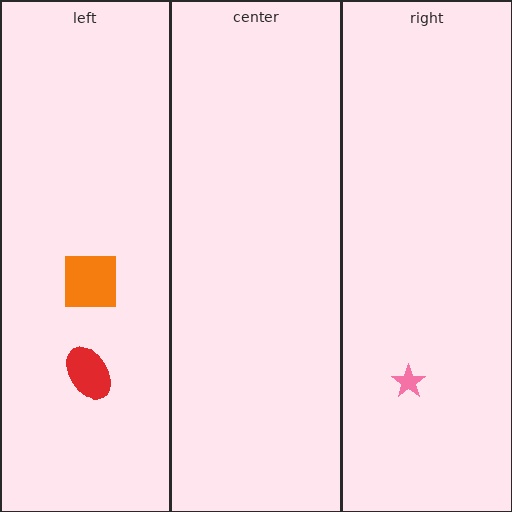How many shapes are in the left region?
2.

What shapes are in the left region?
The orange square, the red ellipse.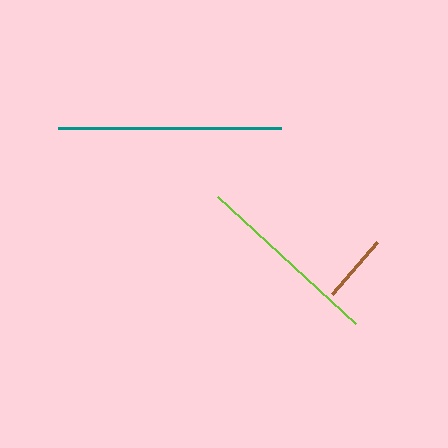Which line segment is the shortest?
The brown line is the shortest at approximately 69 pixels.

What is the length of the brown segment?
The brown segment is approximately 69 pixels long.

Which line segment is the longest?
The teal line is the longest at approximately 223 pixels.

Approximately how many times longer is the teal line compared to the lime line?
The teal line is approximately 1.2 times the length of the lime line.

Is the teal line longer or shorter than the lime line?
The teal line is longer than the lime line.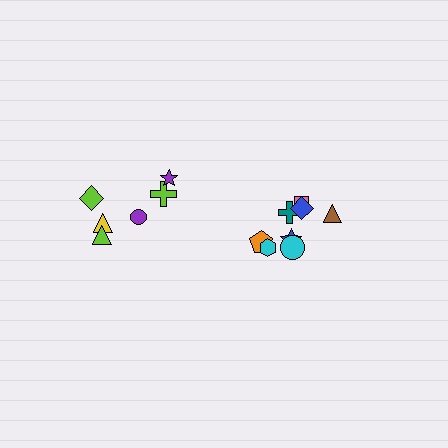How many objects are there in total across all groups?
There are 14 objects.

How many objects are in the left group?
There are 6 objects.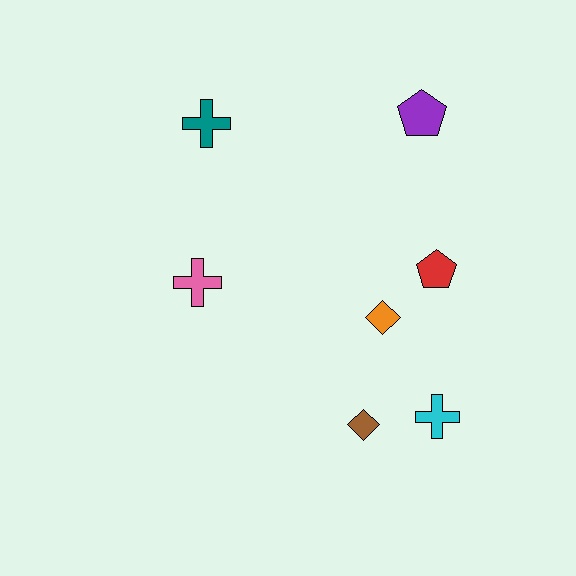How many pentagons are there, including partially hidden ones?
There are 2 pentagons.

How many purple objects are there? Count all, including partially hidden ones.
There is 1 purple object.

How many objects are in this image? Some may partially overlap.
There are 7 objects.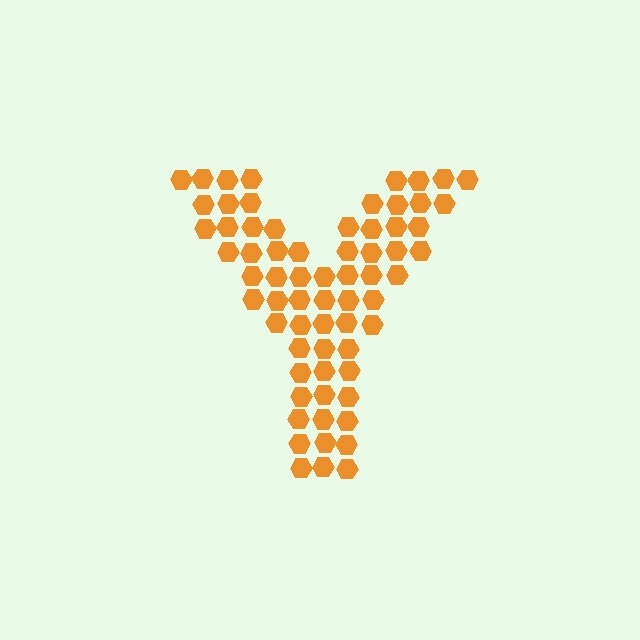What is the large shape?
The large shape is the letter Y.